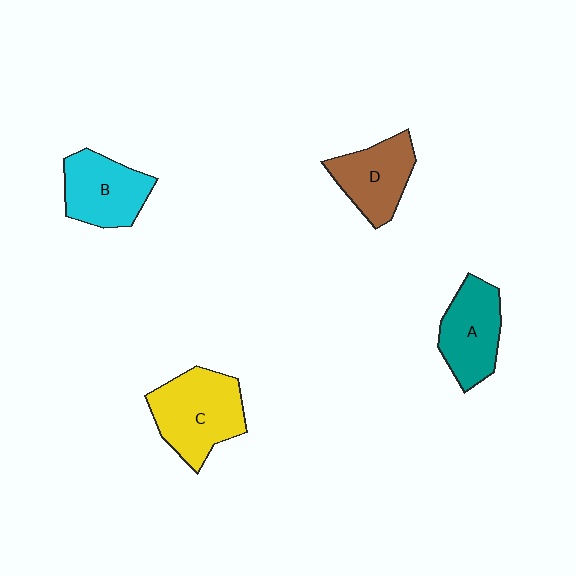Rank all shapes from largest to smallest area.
From largest to smallest: C (yellow), A (teal), B (cyan), D (brown).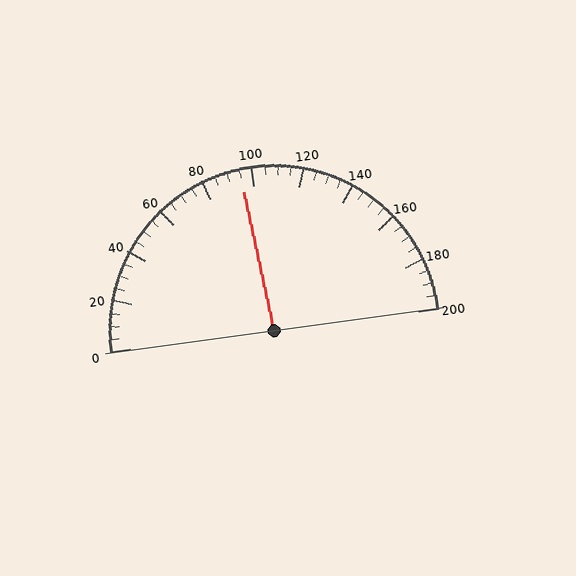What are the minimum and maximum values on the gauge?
The gauge ranges from 0 to 200.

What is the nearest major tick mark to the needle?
The nearest major tick mark is 100.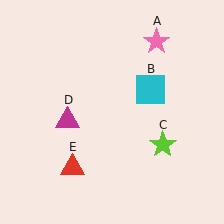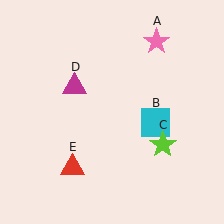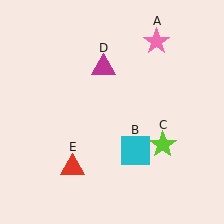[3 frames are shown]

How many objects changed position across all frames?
2 objects changed position: cyan square (object B), magenta triangle (object D).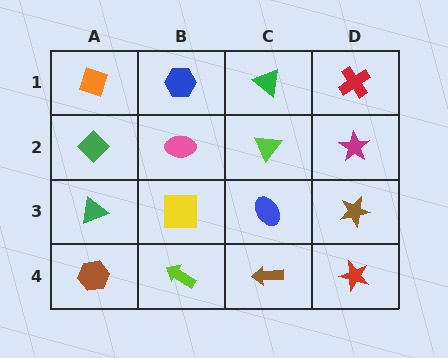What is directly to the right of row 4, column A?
A lime arrow.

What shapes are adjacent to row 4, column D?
A brown star (row 3, column D), a brown arrow (row 4, column C).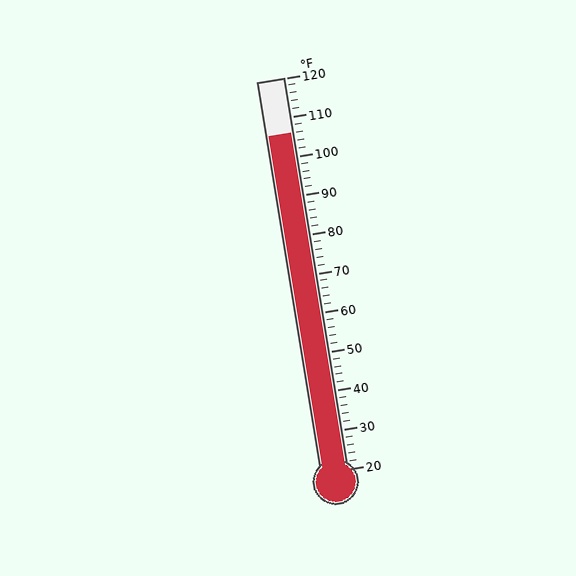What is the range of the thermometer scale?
The thermometer scale ranges from 20°F to 120°F.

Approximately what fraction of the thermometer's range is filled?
The thermometer is filled to approximately 85% of its range.